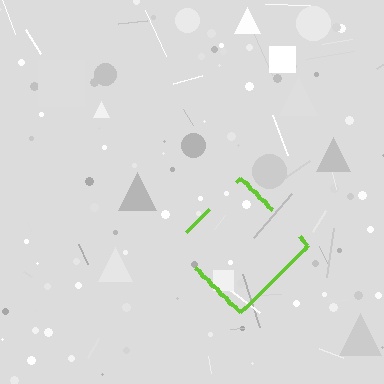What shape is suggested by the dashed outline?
The dashed outline suggests a diamond.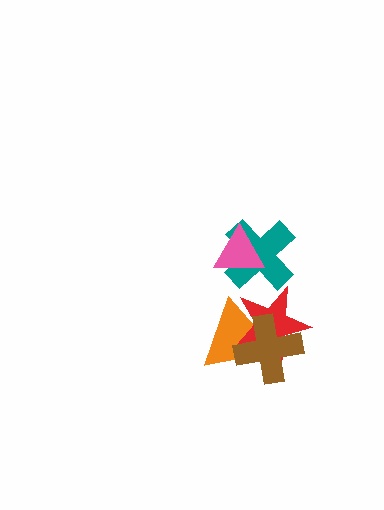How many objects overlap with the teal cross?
2 objects overlap with the teal cross.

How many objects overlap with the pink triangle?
1 object overlaps with the pink triangle.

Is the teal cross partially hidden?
Yes, it is partially covered by another shape.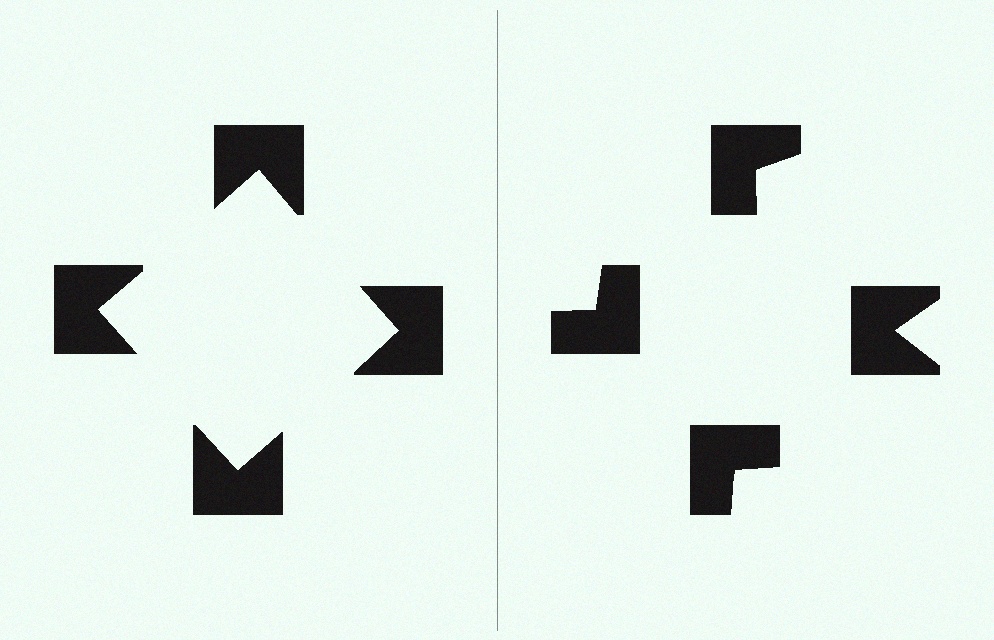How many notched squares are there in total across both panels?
8 — 4 on each side.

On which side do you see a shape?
An illusory square appears on the left side. On the right side the wedge cuts are rotated, so no coherent shape forms.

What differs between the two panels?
The notched squares are positioned identically on both sides; only the wedge orientations differ. On the left they align to a square; on the right they are misaligned.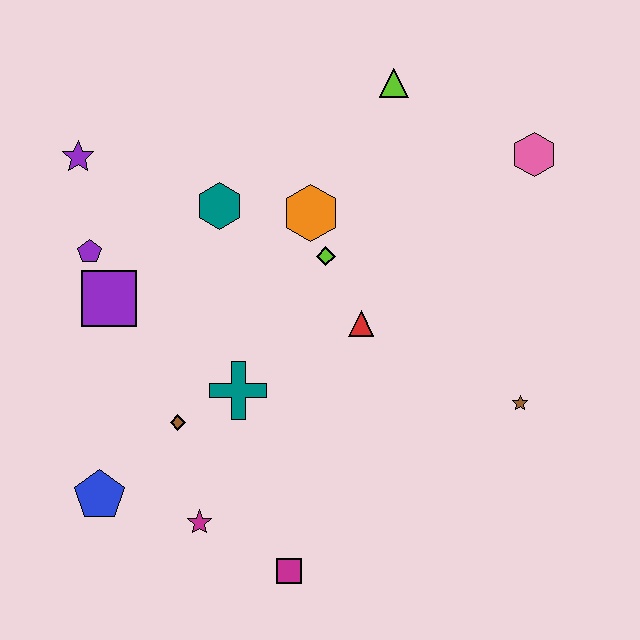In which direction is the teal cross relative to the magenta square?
The teal cross is above the magenta square.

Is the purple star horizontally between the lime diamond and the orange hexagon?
No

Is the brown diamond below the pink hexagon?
Yes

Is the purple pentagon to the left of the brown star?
Yes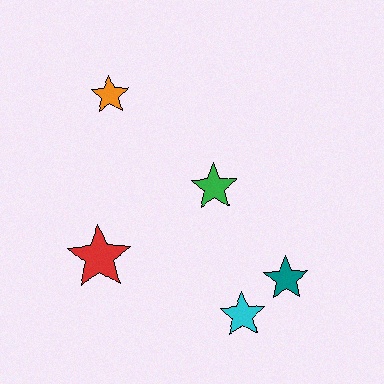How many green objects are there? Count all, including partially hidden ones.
There is 1 green object.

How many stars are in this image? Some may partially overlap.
There are 5 stars.